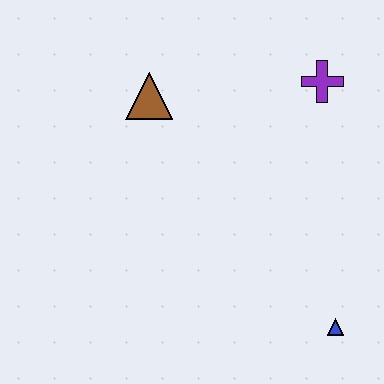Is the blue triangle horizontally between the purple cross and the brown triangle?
No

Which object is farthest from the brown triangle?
The blue triangle is farthest from the brown triangle.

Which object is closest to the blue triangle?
The purple cross is closest to the blue triangle.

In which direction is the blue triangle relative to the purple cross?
The blue triangle is below the purple cross.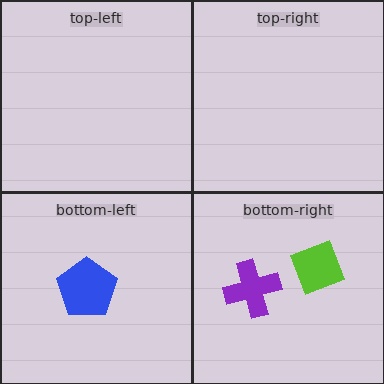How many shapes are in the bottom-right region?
2.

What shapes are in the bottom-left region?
The blue pentagon.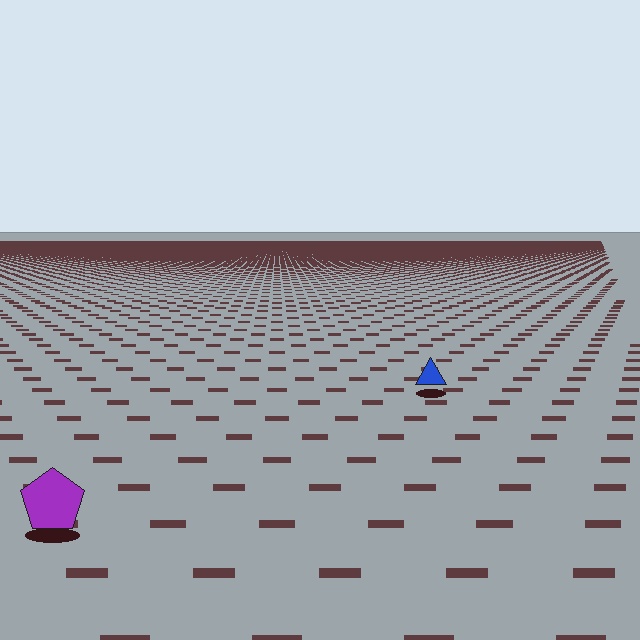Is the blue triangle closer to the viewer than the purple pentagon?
No. The purple pentagon is closer — you can tell from the texture gradient: the ground texture is coarser near it.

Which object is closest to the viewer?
The purple pentagon is closest. The texture marks near it are larger and more spread out.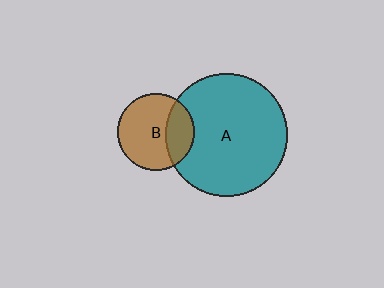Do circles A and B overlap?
Yes.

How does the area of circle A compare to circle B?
Approximately 2.5 times.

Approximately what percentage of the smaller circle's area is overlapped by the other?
Approximately 30%.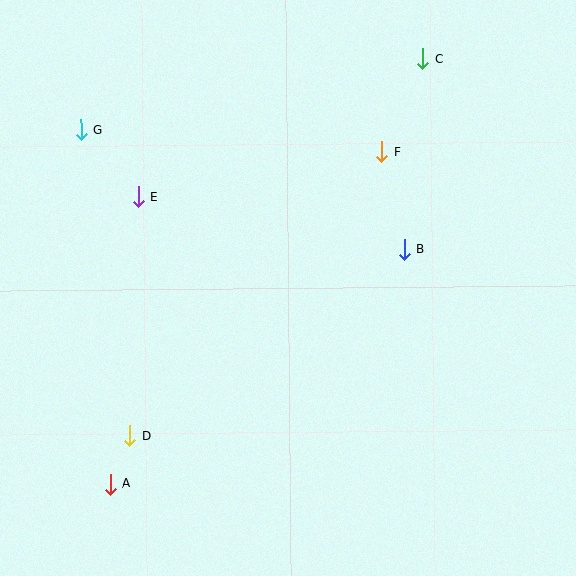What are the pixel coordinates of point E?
Point E is at (138, 197).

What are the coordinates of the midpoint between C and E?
The midpoint between C and E is at (280, 128).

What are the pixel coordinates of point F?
Point F is at (382, 152).